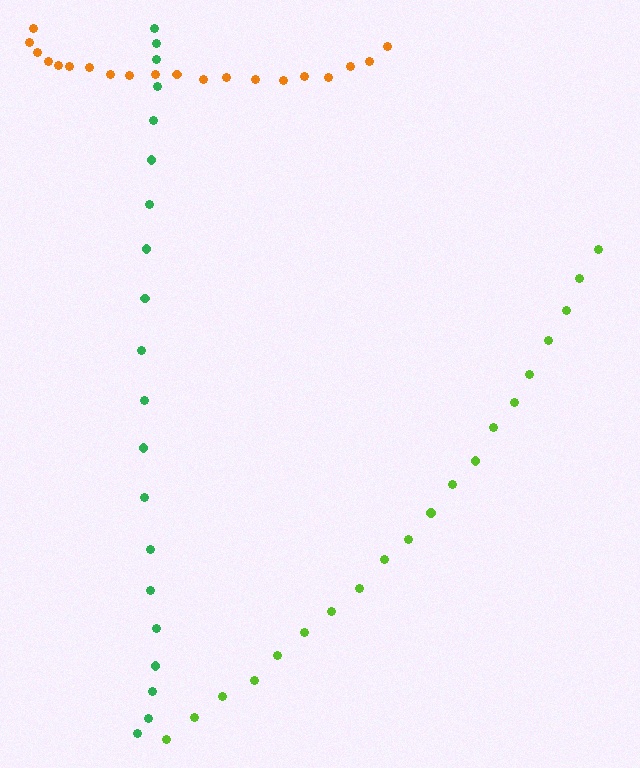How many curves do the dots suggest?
There are 3 distinct paths.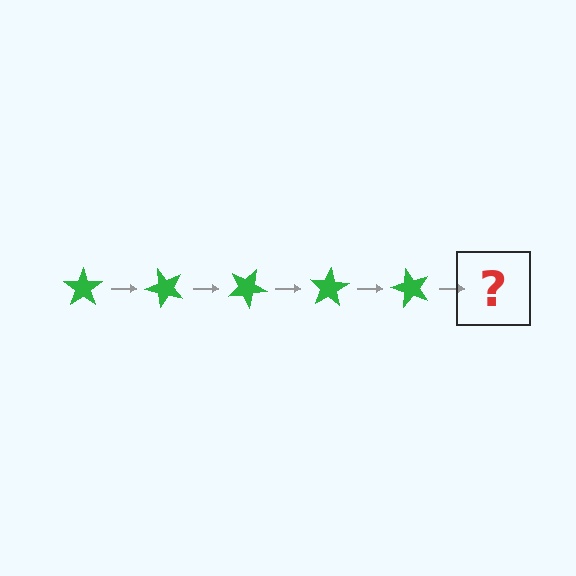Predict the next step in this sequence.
The next step is a green star rotated 250 degrees.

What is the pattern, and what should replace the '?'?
The pattern is that the star rotates 50 degrees each step. The '?' should be a green star rotated 250 degrees.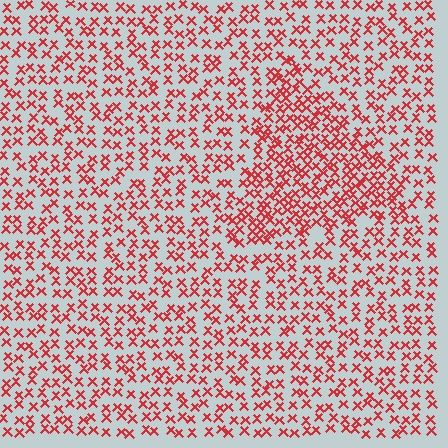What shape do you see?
I see a triangle.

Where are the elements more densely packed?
The elements are more densely packed inside the triangle boundary.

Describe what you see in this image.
The image contains small red elements arranged at two different densities. A triangle-shaped region is visible where the elements are more densely packed than the surrounding area.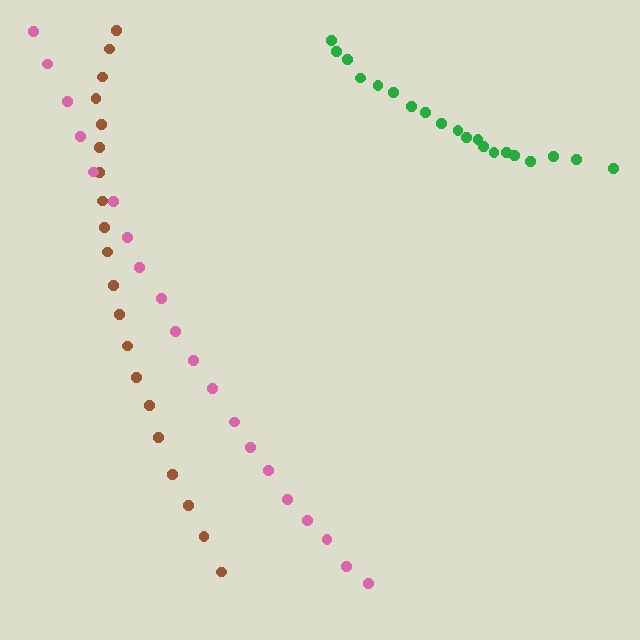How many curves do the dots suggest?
There are 3 distinct paths.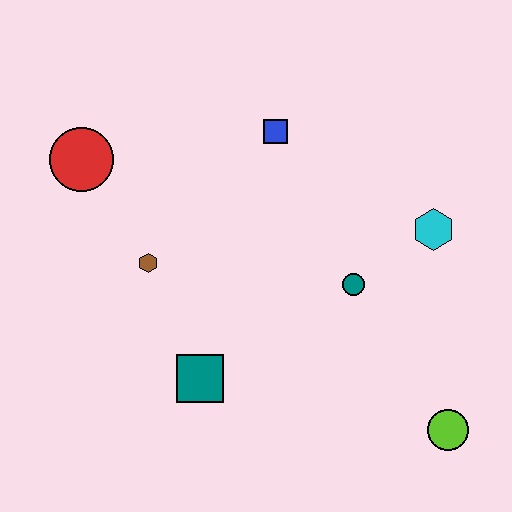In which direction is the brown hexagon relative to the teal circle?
The brown hexagon is to the left of the teal circle.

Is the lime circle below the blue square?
Yes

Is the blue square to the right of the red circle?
Yes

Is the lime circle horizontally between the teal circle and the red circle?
No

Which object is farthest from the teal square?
The cyan hexagon is farthest from the teal square.